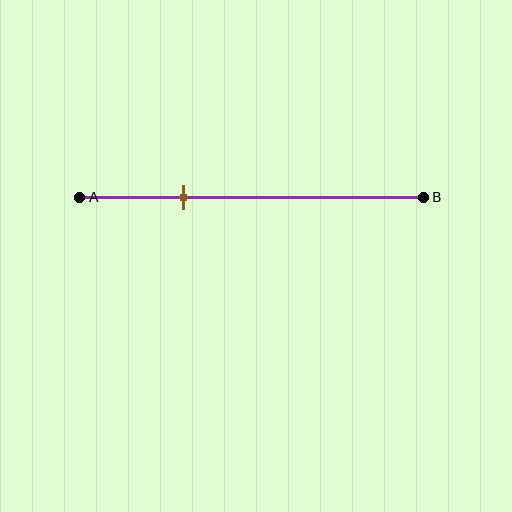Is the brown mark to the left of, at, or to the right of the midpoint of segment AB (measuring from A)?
The brown mark is to the left of the midpoint of segment AB.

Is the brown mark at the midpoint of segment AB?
No, the mark is at about 30% from A, not at the 50% midpoint.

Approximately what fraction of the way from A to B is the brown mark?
The brown mark is approximately 30% of the way from A to B.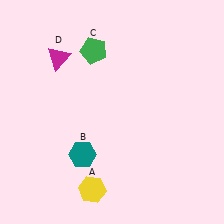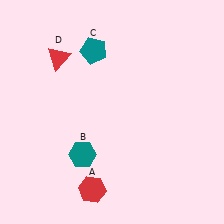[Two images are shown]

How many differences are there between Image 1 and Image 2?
There are 3 differences between the two images.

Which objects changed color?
A changed from yellow to red. C changed from green to teal. D changed from magenta to red.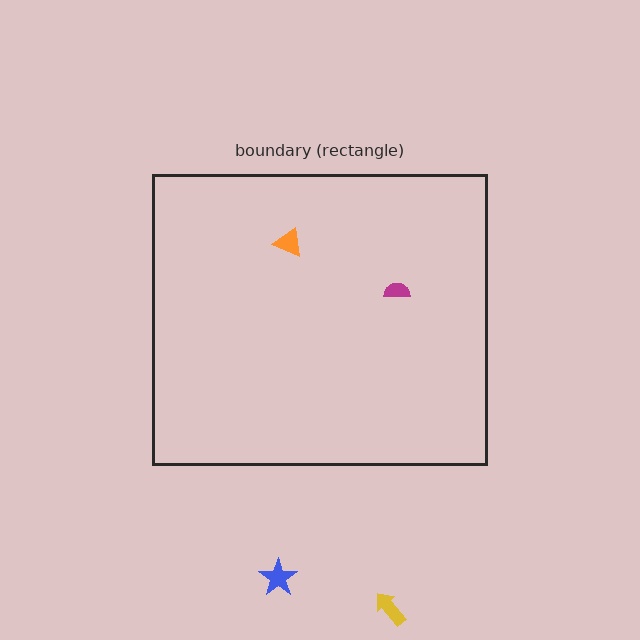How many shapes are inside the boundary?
2 inside, 2 outside.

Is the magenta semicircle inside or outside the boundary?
Inside.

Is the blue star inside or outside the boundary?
Outside.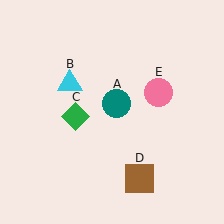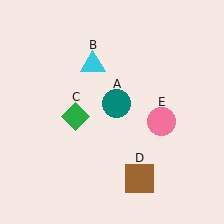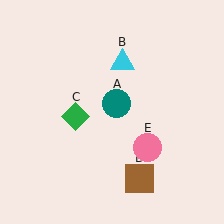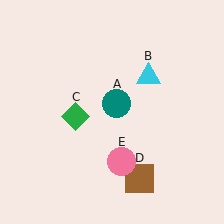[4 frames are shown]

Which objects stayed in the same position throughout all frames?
Teal circle (object A) and green diamond (object C) and brown square (object D) remained stationary.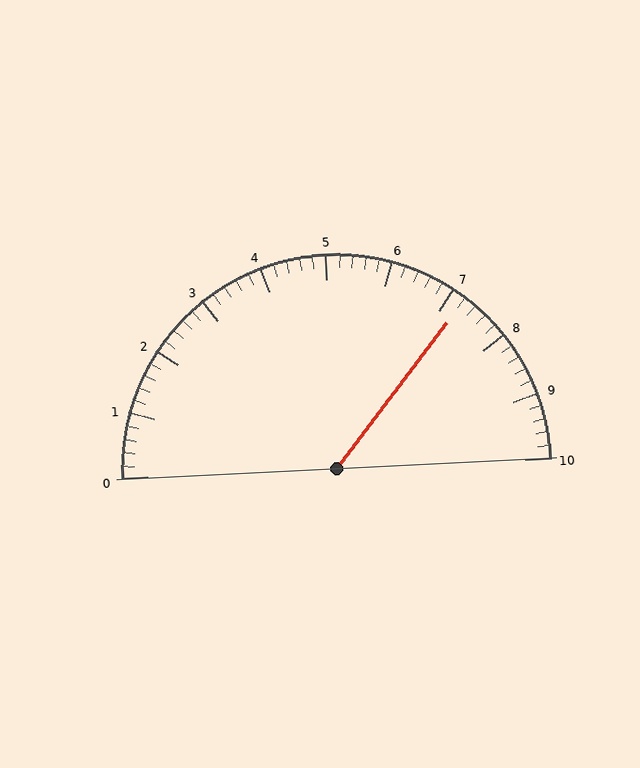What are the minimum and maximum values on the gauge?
The gauge ranges from 0 to 10.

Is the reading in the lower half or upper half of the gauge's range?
The reading is in the upper half of the range (0 to 10).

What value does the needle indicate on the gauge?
The needle indicates approximately 7.2.